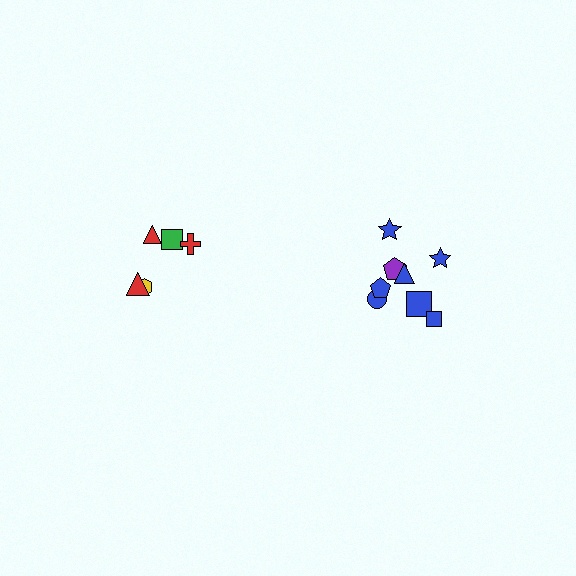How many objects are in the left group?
There are 5 objects.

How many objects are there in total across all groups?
There are 13 objects.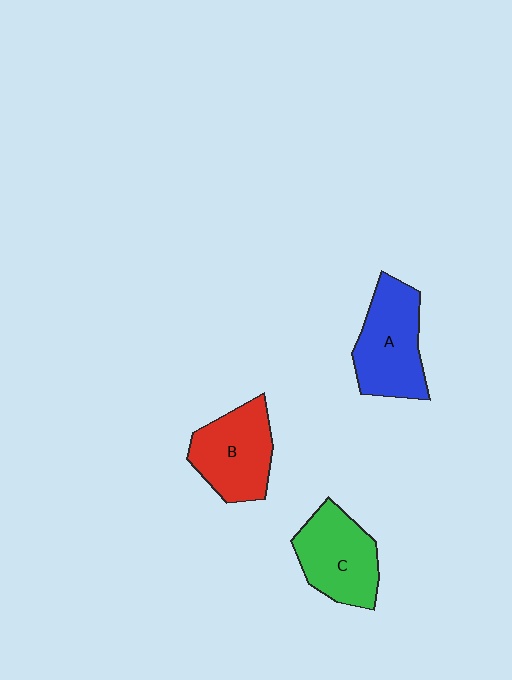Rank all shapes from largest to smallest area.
From largest to smallest: A (blue), C (green), B (red).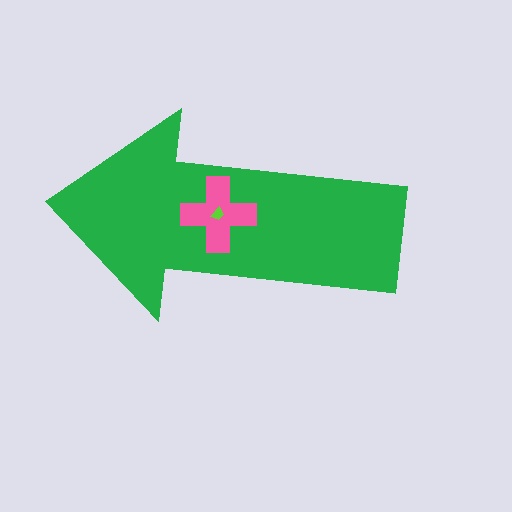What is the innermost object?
The lime trapezoid.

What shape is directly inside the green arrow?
The pink cross.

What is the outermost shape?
The green arrow.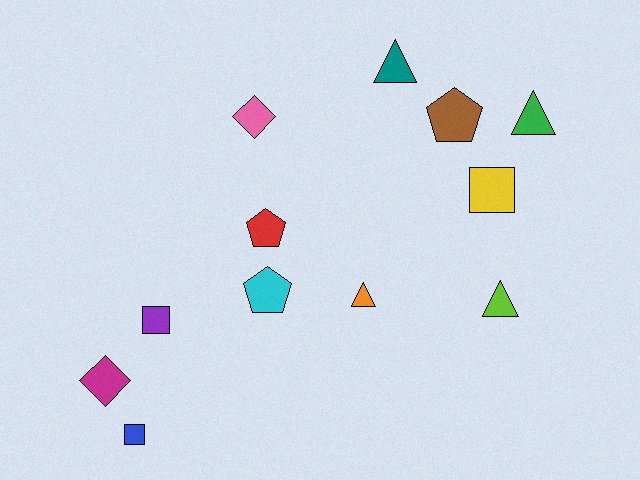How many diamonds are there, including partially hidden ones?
There are 2 diamonds.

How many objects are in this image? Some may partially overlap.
There are 12 objects.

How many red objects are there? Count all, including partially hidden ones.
There is 1 red object.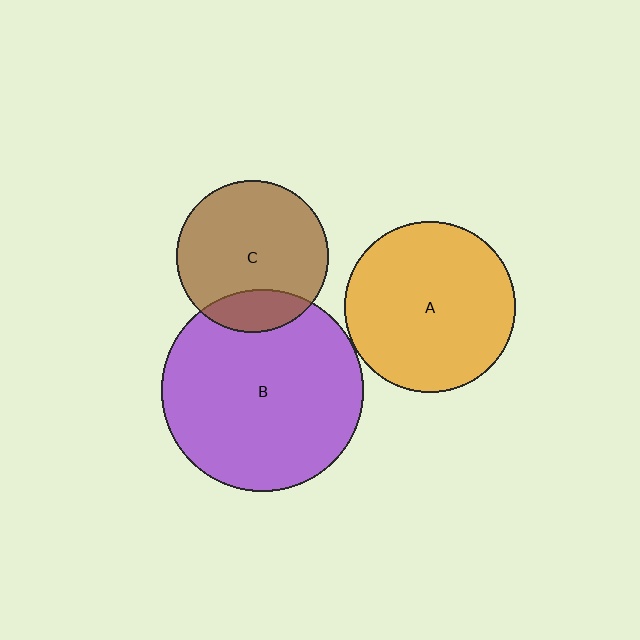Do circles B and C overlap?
Yes.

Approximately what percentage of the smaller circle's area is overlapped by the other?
Approximately 20%.